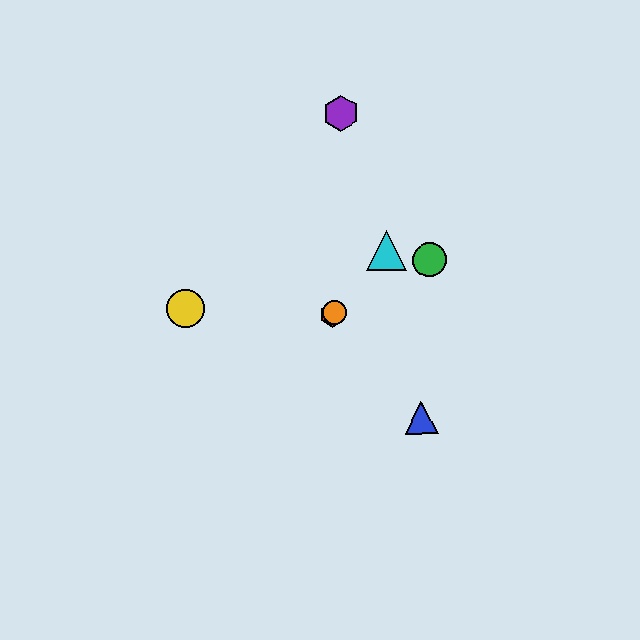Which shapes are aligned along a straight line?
The red hexagon, the orange circle, the cyan triangle are aligned along a straight line.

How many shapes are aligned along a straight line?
3 shapes (the red hexagon, the orange circle, the cyan triangle) are aligned along a straight line.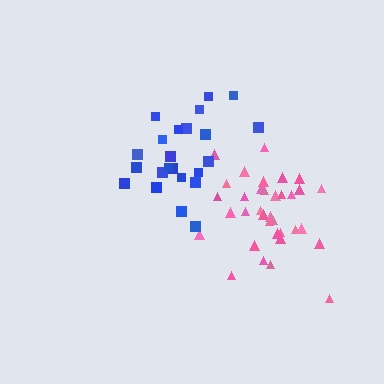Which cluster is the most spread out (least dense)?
Blue.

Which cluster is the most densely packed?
Pink.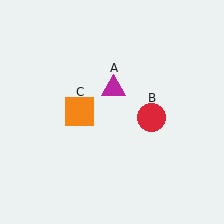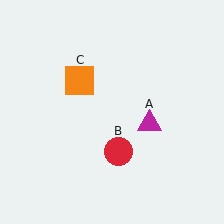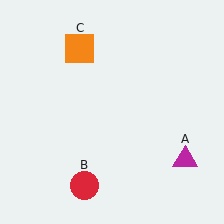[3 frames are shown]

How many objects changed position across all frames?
3 objects changed position: magenta triangle (object A), red circle (object B), orange square (object C).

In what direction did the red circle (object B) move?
The red circle (object B) moved down and to the left.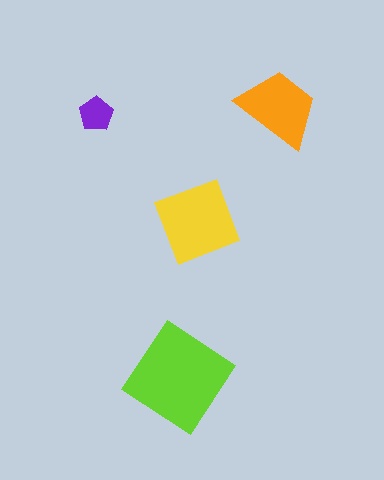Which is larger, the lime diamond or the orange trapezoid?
The lime diamond.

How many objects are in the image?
There are 4 objects in the image.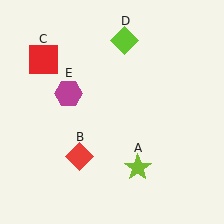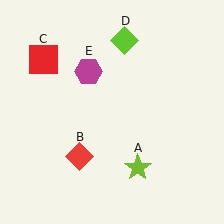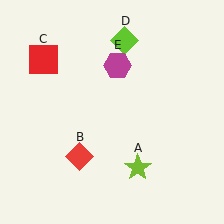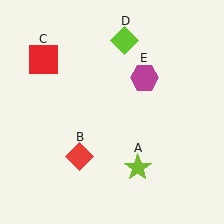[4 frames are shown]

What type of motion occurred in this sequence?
The magenta hexagon (object E) rotated clockwise around the center of the scene.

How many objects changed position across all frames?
1 object changed position: magenta hexagon (object E).